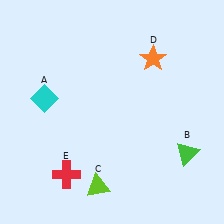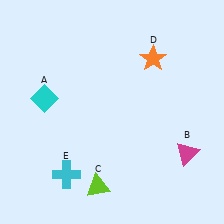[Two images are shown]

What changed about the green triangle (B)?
In Image 1, B is green. In Image 2, it changed to magenta.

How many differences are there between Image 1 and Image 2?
There are 2 differences between the two images.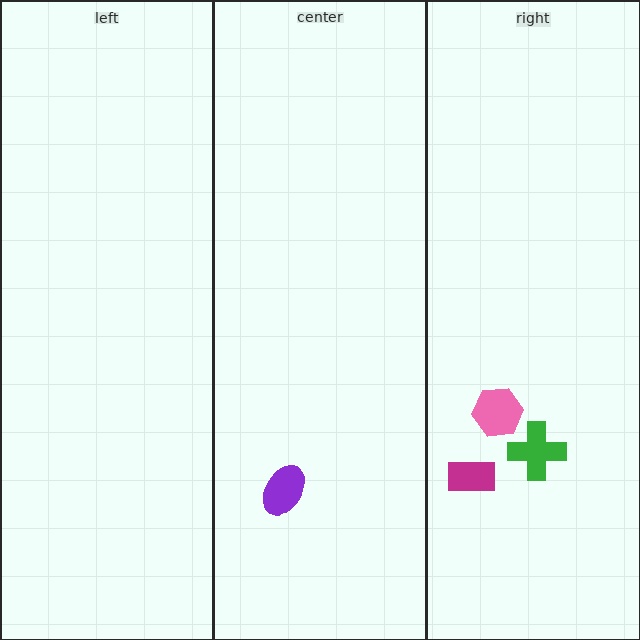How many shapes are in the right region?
3.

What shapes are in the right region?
The green cross, the pink hexagon, the magenta rectangle.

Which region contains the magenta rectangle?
The right region.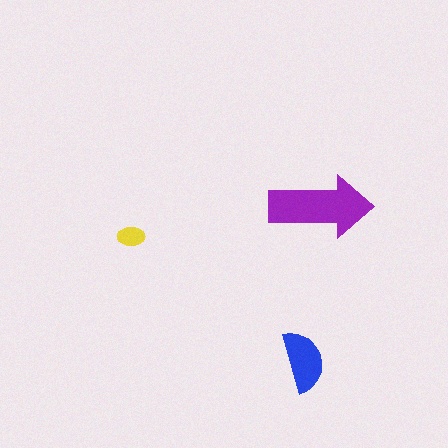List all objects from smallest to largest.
The yellow ellipse, the blue semicircle, the purple arrow.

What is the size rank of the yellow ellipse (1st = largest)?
3rd.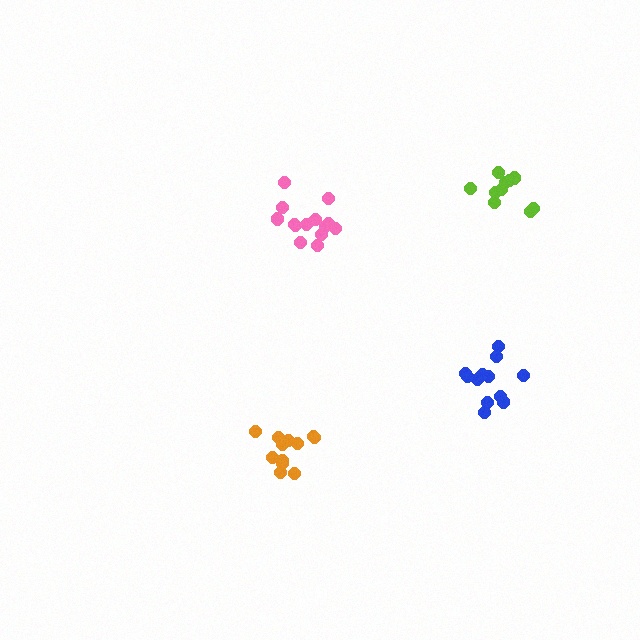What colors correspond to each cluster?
The clusters are colored: pink, orange, lime, blue.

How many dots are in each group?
Group 1: 14 dots, Group 2: 12 dots, Group 3: 10 dots, Group 4: 12 dots (48 total).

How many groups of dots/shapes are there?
There are 4 groups.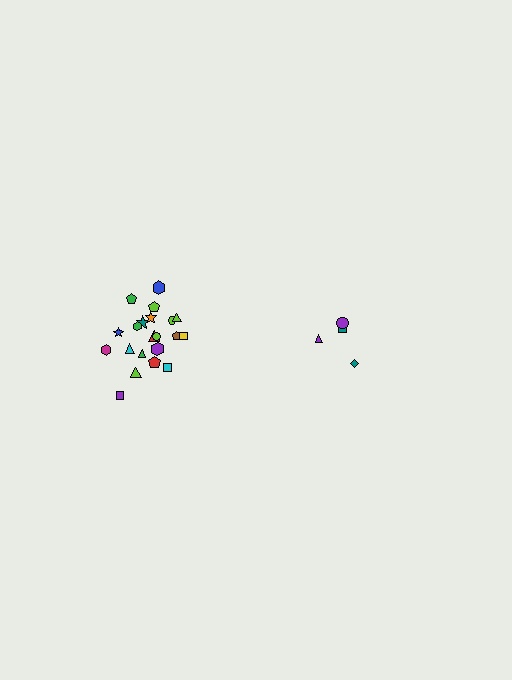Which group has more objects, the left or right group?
The left group.